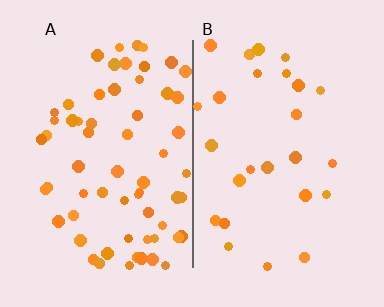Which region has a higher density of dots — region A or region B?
A (the left).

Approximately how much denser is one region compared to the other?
Approximately 2.4× — region A over region B.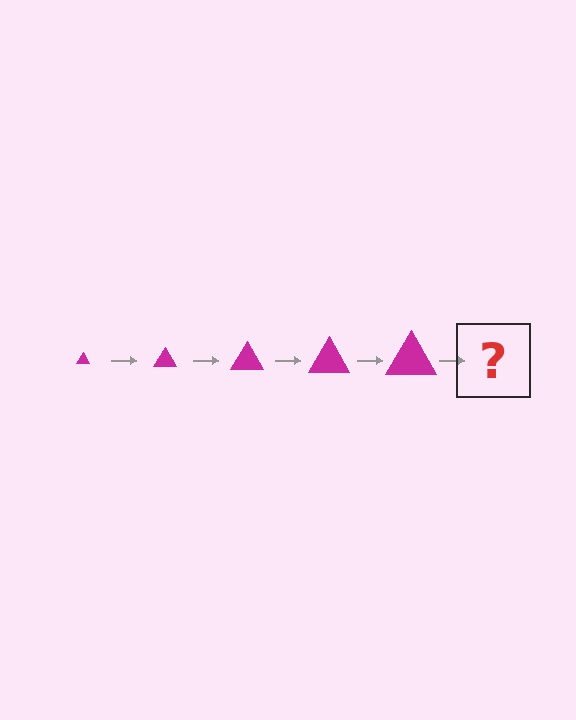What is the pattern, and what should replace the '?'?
The pattern is that the triangle gets progressively larger each step. The '?' should be a magenta triangle, larger than the previous one.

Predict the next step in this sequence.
The next step is a magenta triangle, larger than the previous one.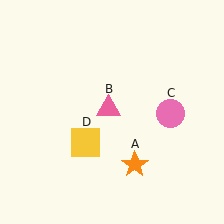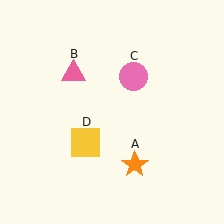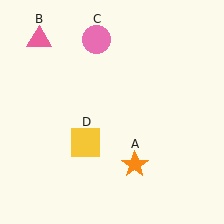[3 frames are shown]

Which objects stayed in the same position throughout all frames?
Orange star (object A) and yellow square (object D) remained stationary.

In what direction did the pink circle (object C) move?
The pink circle (object C) moved up and to the left.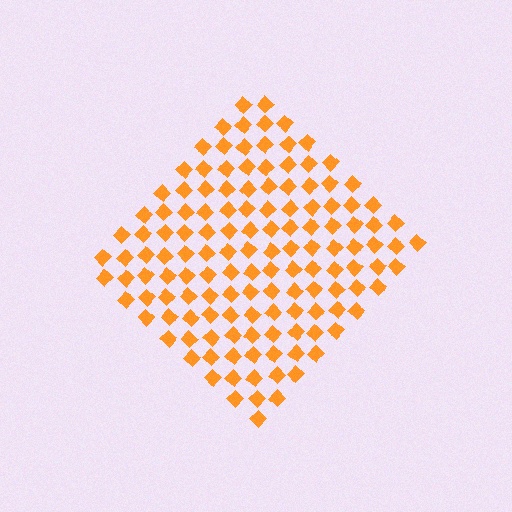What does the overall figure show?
The overall figure shows a diamond.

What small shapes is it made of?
It is made of small diamonds.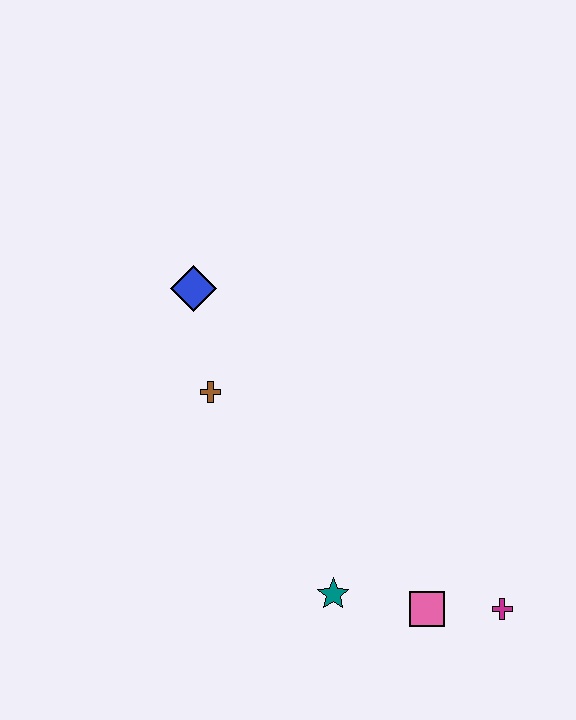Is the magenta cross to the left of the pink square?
No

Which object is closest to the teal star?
The pink square is closest to the teal star.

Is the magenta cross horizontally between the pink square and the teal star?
No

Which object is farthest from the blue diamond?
The magenta cross is farthest from the blue diamond.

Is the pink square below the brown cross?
Yes